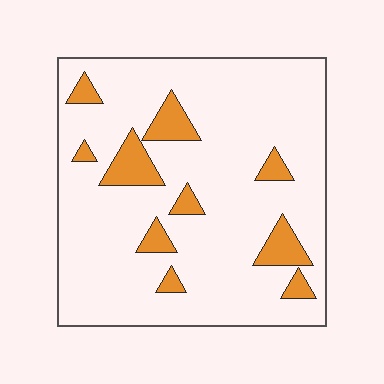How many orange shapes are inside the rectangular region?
10.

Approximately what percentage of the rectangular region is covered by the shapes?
Approximately 15%.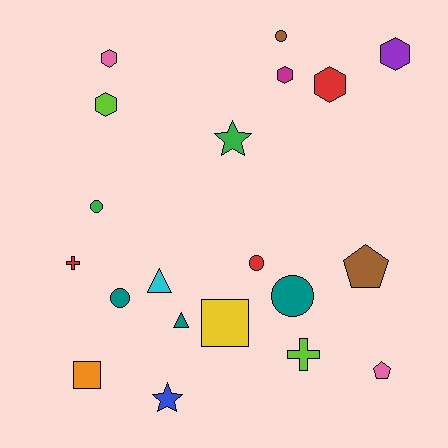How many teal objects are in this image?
There are 3 teal objects.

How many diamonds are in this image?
There are no diamonds.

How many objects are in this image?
There are 20 objects.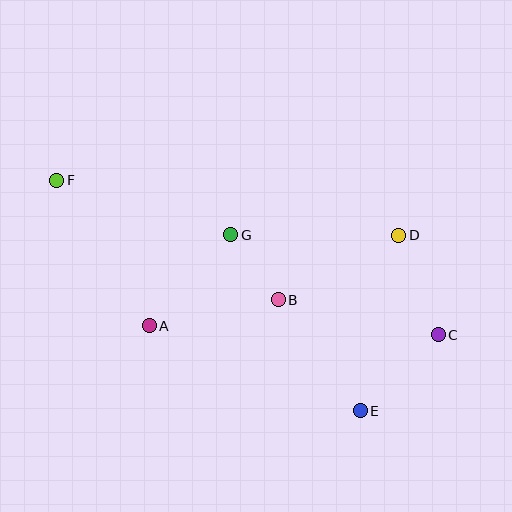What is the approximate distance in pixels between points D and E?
The distance between D and E is approximately 180 pixels.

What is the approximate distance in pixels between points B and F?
The distance between B and F is approximately 252 pixels.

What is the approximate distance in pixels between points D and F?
The distance between D and F is approximately 346 pixels.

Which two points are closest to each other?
Points B and G are closest to each other.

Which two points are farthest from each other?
Points C and F are farthest from each other.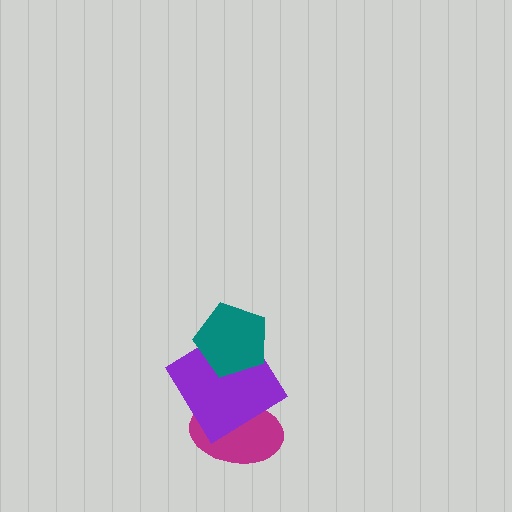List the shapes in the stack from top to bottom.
From top to bottom: the teal pentagon, the purple diamond, the magenta ellipse.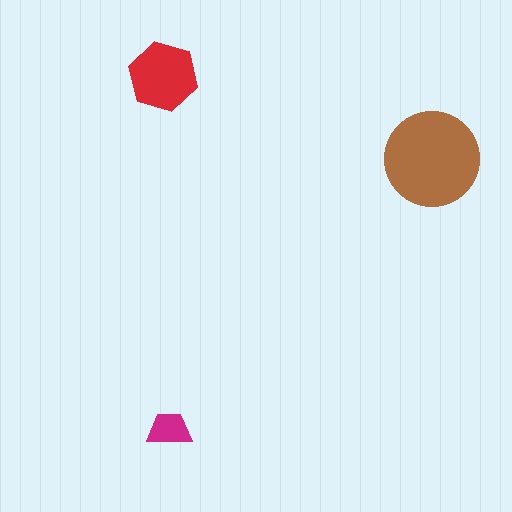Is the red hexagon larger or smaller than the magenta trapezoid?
Larger.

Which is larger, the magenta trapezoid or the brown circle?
The brown circle.